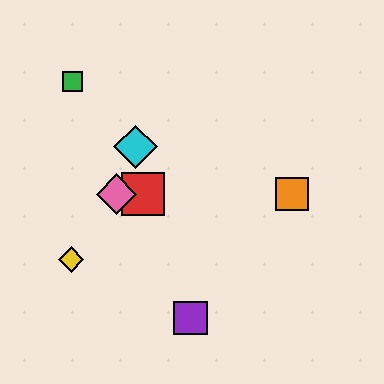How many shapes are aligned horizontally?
4 shapes (the red square, the blue square, the orange square, the pink diamond) are aligned horizontally.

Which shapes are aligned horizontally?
The red square, the blue square, the orange square, the pink diamond are aligned horizontally.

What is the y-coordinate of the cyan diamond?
The cyan diamond is at y≈147.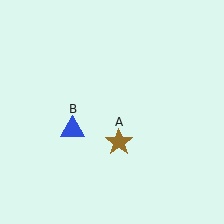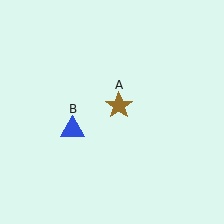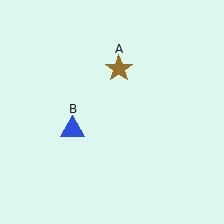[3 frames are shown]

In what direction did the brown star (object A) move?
The brown star (object A) moved up.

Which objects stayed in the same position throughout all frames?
Blue triangle (object B) remained stationary.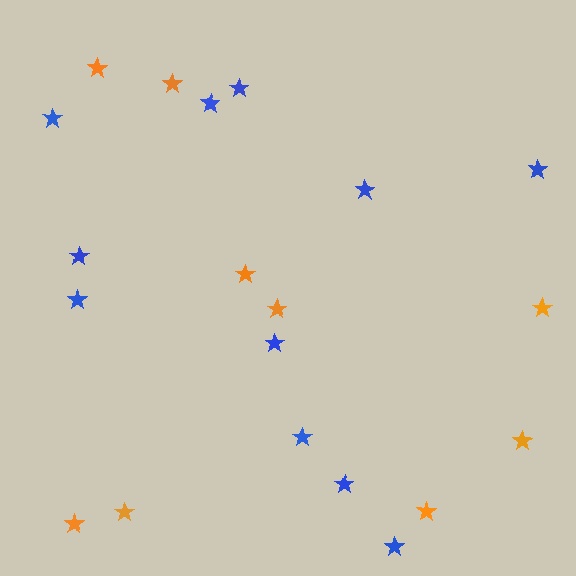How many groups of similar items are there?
There are 2 groups: one group of blue stars (11) and one group of orange stars (9).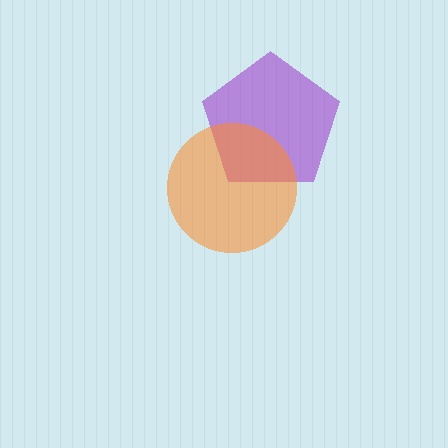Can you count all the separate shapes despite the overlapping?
Yes, there are 2 separate shapes.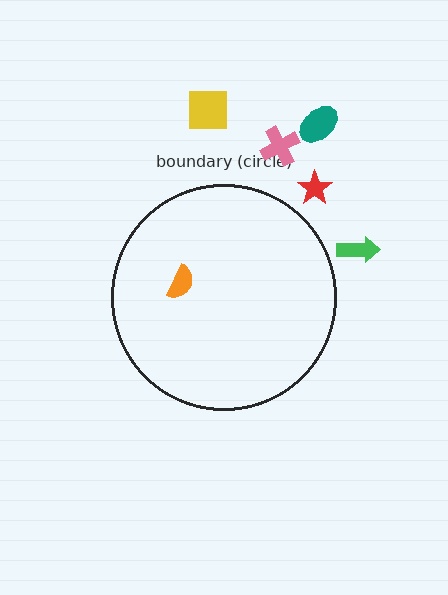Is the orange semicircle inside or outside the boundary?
Inside.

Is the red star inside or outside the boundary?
Outside.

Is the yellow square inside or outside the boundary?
Outside.